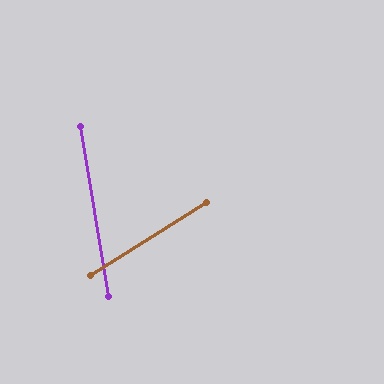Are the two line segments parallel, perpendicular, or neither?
Neither parallel nor perpendicular — they differ by about 67°.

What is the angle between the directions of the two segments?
Approximately 67 degrees.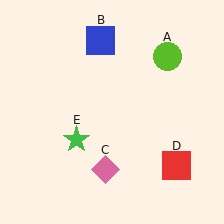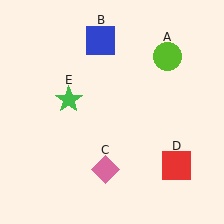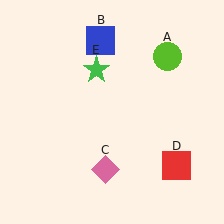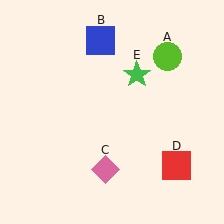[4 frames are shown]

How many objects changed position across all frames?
1 object changed position: green star (object E).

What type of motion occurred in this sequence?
The green star (object E) rotated clockwise around the center of the scene.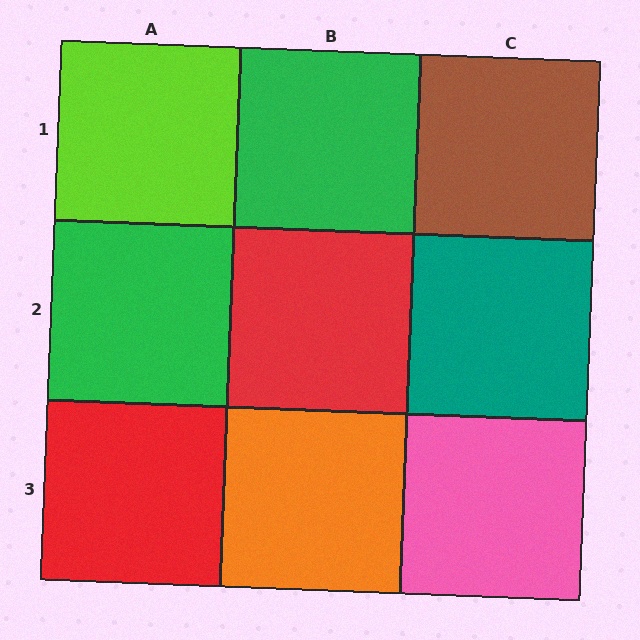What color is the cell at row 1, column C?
Brown.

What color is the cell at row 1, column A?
Lime.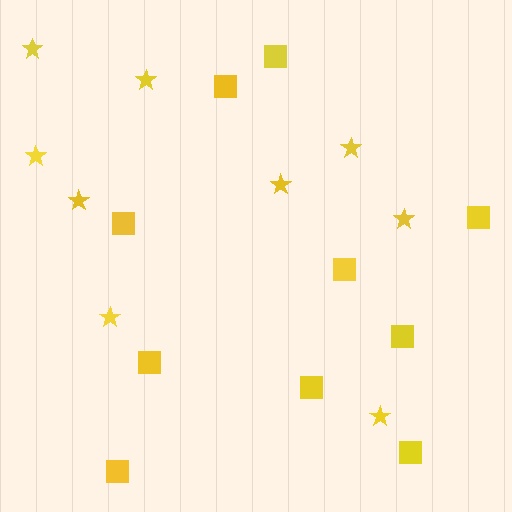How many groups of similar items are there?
There are 2 groups: one group of stars (9) and one group of squares (10).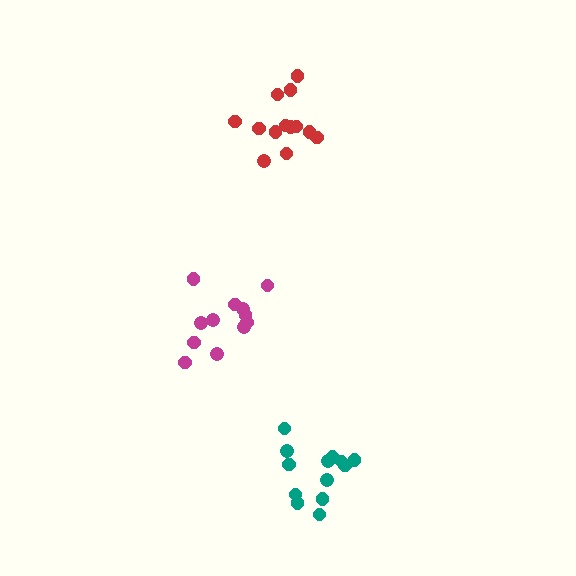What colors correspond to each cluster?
The clusters are colored: red, magenta, teal.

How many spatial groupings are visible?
There are 3 spatial groupings.